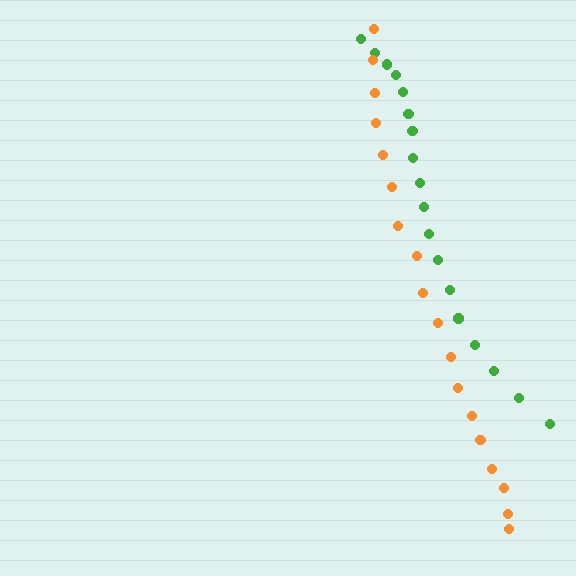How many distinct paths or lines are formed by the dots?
There are 2 distinct paths.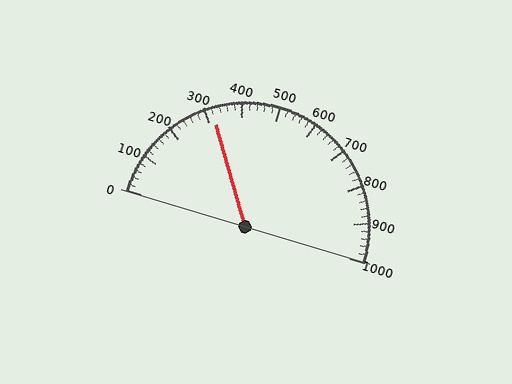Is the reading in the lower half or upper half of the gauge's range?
The reading is in the lower half of the range (0 to 1000).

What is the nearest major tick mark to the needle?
The nearest major tick mark is 300.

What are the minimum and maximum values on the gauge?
The gauge ranges from 0 to 1000.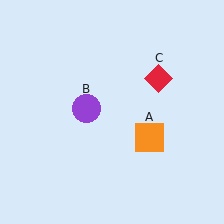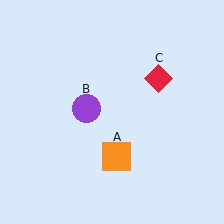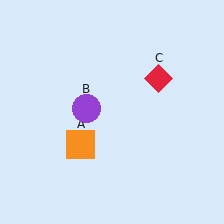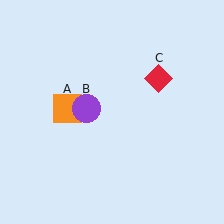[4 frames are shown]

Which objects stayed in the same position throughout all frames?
Purple circle (object B) and red diamond (object C) remained stationary.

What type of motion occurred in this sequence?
The orange square (object A) rotated clockwise around the center of the scene.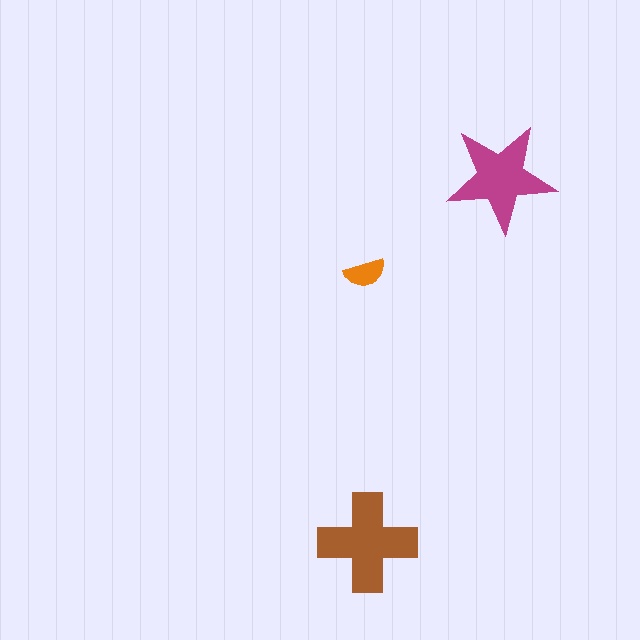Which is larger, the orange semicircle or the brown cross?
The brown cross.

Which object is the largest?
The brown cross.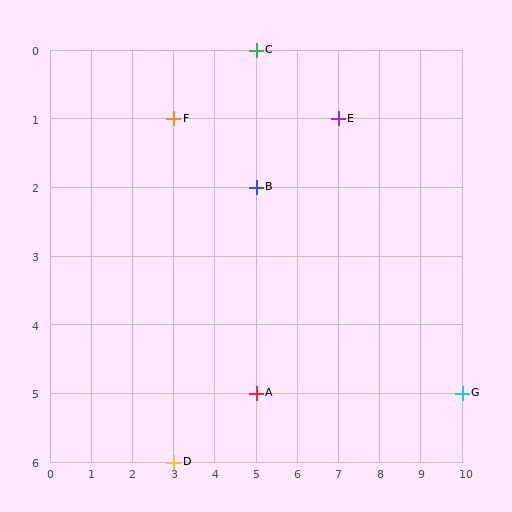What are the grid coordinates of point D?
Point D is at grid coordinates (3, 6).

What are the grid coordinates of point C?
Point C is at grid coordinates (5, 0).